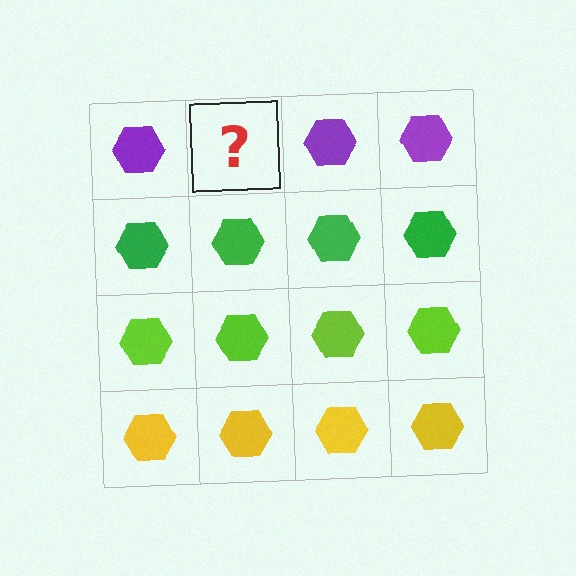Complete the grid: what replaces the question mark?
The question mark should be replaced with a purple hexagon.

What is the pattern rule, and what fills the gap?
The rule is that each row has a consistent color. The gap should be filled with a purple hexagon.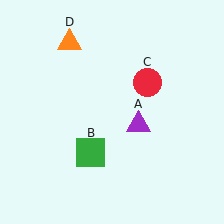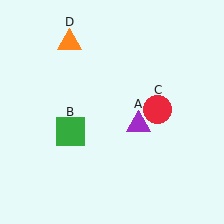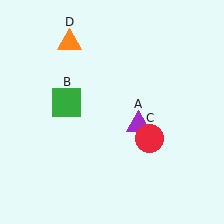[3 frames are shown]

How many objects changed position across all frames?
2 objects changed position: green square (object B), red circle (object C).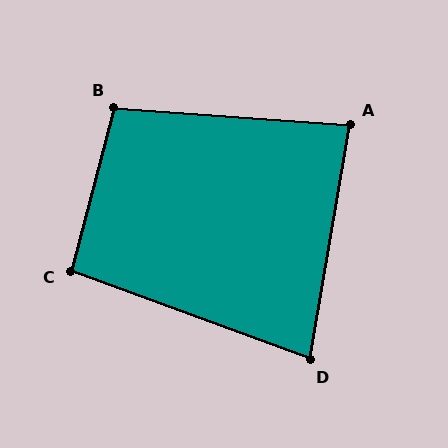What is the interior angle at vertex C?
Approximately 95 degrees (obtuse).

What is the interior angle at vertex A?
Approximately 85 degrees (acute).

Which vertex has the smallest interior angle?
D, at approximately 80 degrees.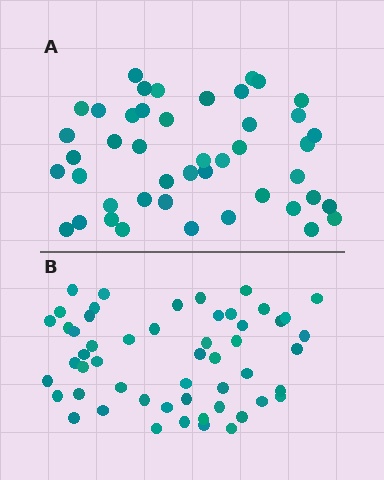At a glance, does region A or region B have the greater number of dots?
Region B (the bottom region) has more dots.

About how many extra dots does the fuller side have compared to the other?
Region B has roughly 8 or so more dots than region A.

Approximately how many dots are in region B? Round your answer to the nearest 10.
About 50 dots. (The exact count is 53, which rounds to 50.)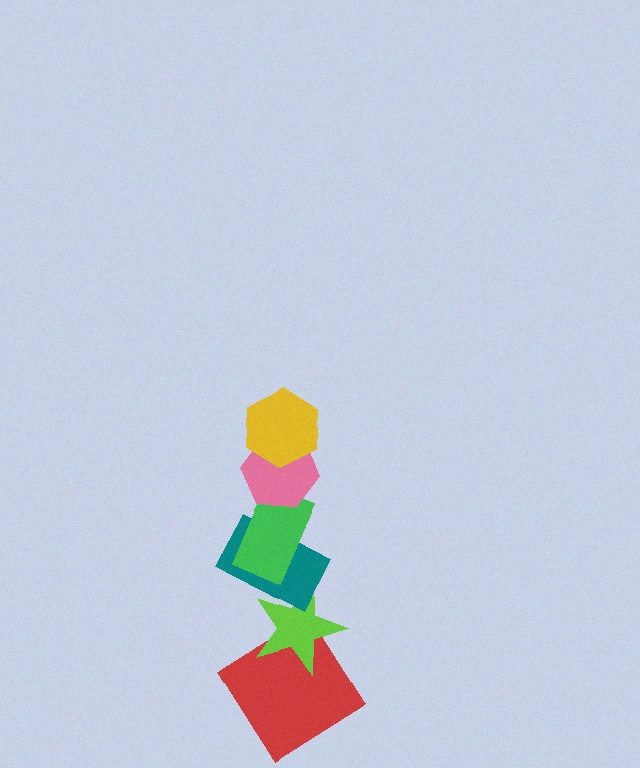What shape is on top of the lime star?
The teal rectangle is on top of the lime star.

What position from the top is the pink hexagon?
The pink hexagon is 2nd from the top.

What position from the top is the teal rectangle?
The teal rectangle is 4th from the top.